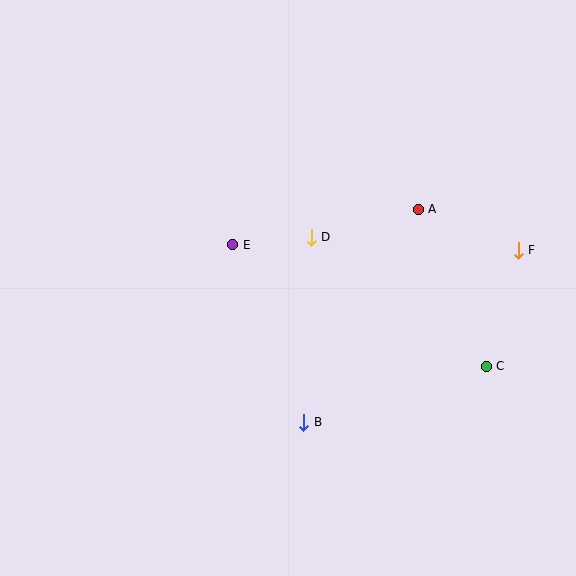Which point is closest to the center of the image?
Point D at (311, 237) is closest to the center.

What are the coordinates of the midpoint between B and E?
The midpoint between B and E is at (268, 334).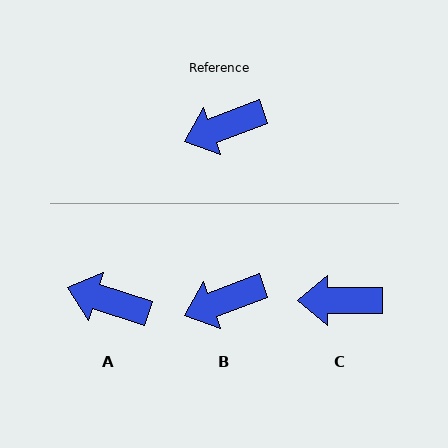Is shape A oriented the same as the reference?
No, it is off by about 38 degrees.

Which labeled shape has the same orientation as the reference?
B.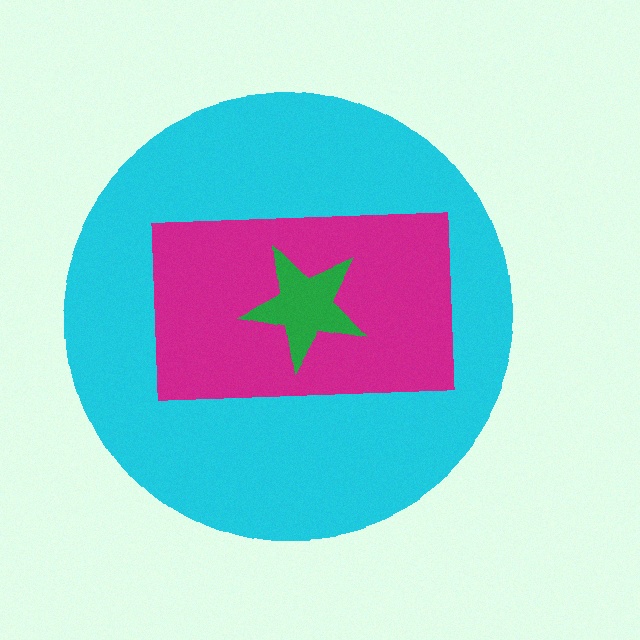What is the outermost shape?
The cyan circle.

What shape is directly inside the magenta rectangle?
The green star.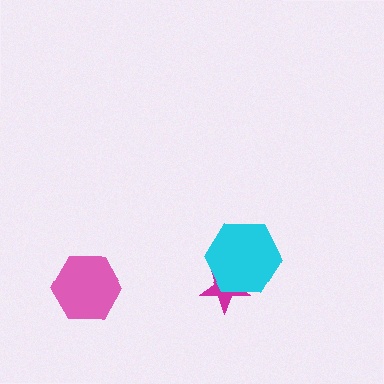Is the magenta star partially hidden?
Yes, it is partially covered by another shape.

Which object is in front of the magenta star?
The cyan hexagon is in front of the magenta star.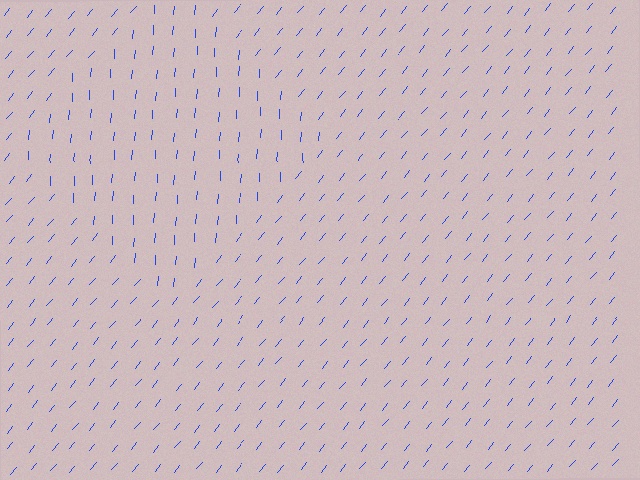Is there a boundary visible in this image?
Yes, there is a texture boundary formed by a change in line orientation.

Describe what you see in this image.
The image is filled with small blue line segments. A diamond region in the image has lines oriented differently from the surrounding lines, creating a visible texture boundary.